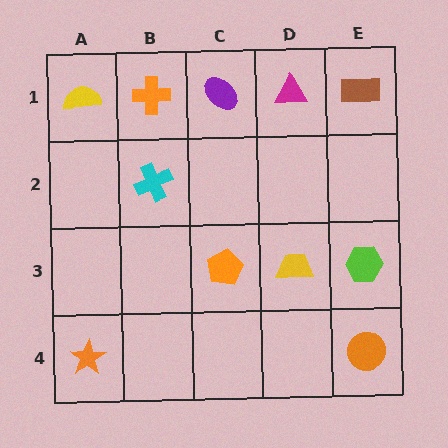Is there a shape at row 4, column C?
No, that cell is empty.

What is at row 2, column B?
A cyan cross.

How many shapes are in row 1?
5 shapes.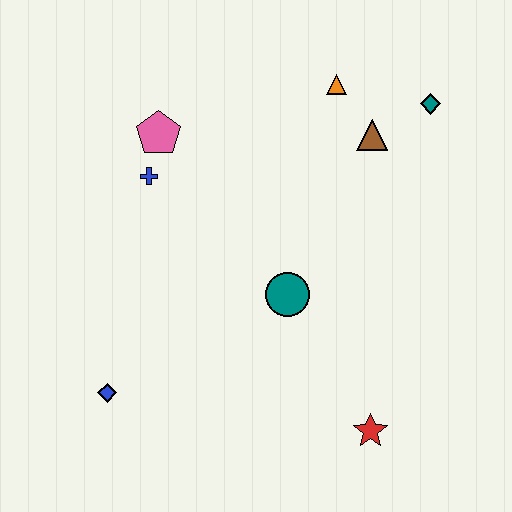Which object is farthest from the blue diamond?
The teal diamond is farthest from the blue diamond.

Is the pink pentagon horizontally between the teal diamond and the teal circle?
No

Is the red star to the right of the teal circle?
Yes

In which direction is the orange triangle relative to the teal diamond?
The orange triangle is to the left of the teal diamond.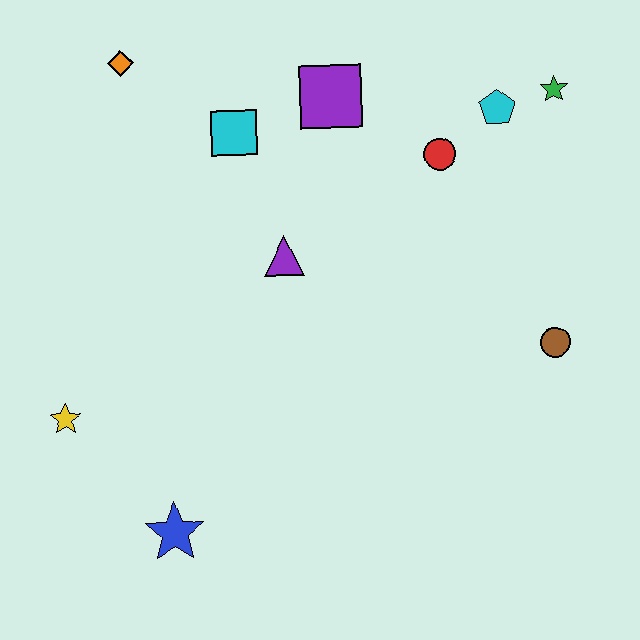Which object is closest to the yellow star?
The blue star is closest to the yellow star.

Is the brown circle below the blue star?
No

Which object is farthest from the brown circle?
The orange diamond is farthest from the brown circle.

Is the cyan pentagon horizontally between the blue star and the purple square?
No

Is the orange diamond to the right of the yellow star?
Yes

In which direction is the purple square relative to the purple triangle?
The purple square is above the purple triangle.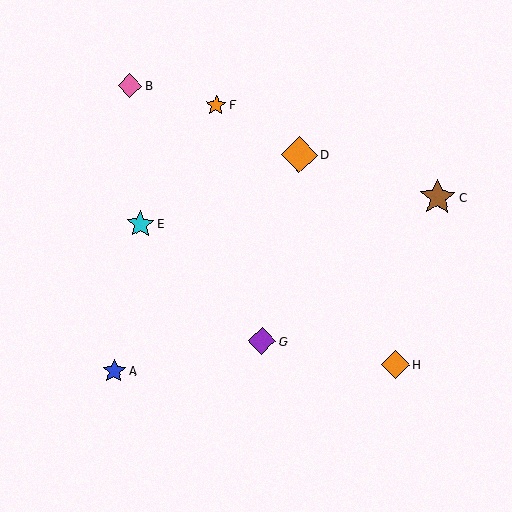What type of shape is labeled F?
Shape F is an orange star.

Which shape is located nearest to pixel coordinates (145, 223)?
The cyan star (labeled E) at (140, 224) is nearest to that location.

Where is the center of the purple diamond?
The center of the purple diamond is at (262, 341).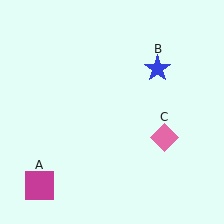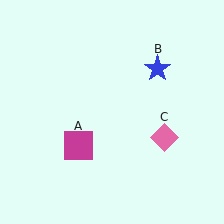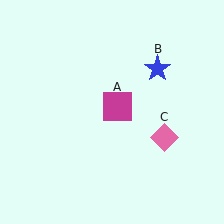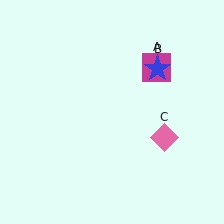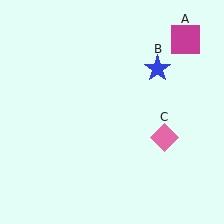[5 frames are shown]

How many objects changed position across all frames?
1 object changed position: magenta square (object A).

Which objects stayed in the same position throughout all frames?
Blue star (object B) and pink diamond (object C) remained stationary.